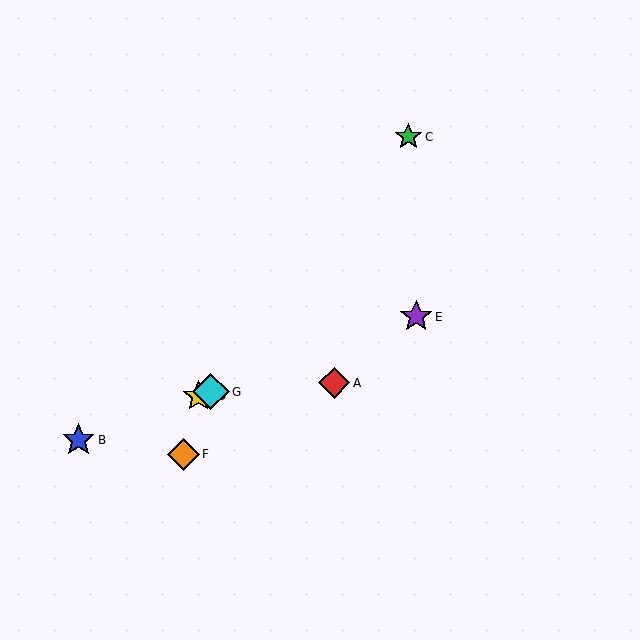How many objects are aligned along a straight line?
4 objects (B, D, E, G) are aligned along a straight line.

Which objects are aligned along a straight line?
Objects B, D, E, G are aligned along a straight line.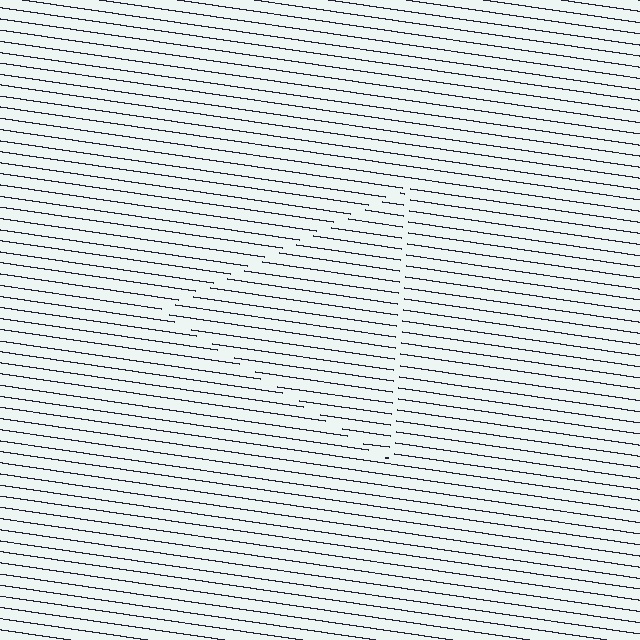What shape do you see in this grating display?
An illusory triangle. The interior of the shape contains the same grating, shifted by half a period — the contour is defined by the phase discontinuity where line-ends from the inner and outer gratings abut.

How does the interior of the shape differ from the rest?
The interior of the shape contains the same grating, shifted by half a period — the contour is defined by the phase discontinuity where line-ends from the inner and outer gratings abut.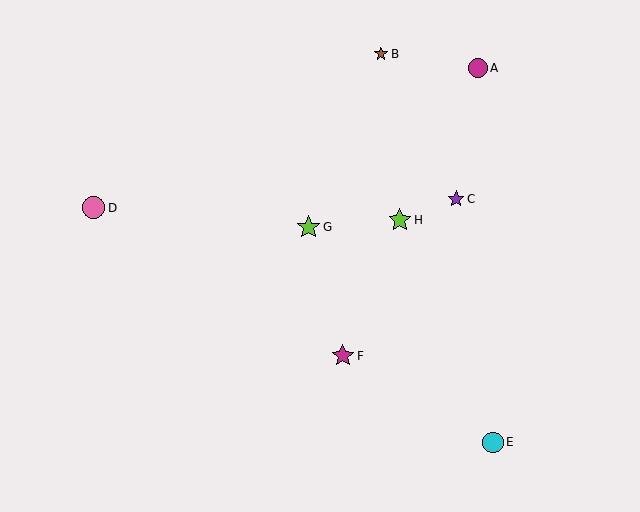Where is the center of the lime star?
The center of the lime star is at (400, 220).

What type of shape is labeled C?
Shape C is a purple star.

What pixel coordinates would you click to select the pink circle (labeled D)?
Click at (94, 208) to select the pink circle D.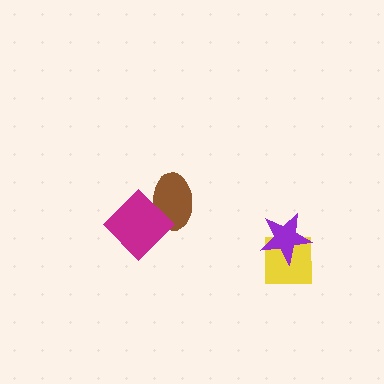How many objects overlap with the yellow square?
1 object overlaps with the yellow square.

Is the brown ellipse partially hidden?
Yes, it is partially covered by another shape.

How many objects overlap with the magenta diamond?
1 object overlaps with the magenta diamond.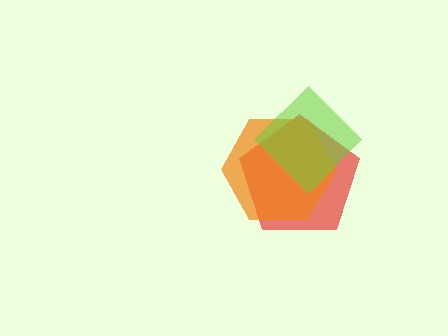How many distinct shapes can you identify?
There are 3 distinct shapes: a red pentagon, an orange hexagon, a lime diamond.